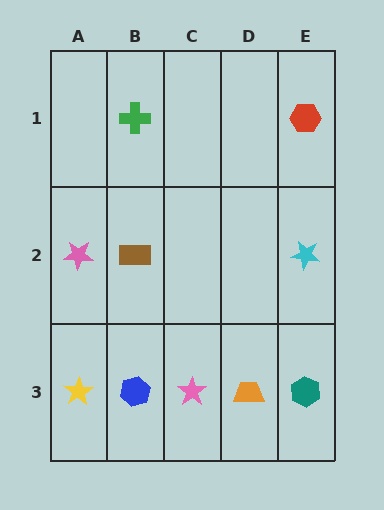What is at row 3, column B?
A blue hexagon.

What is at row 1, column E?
A red hexagon.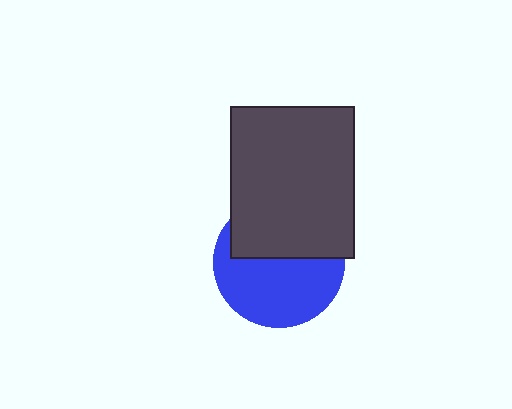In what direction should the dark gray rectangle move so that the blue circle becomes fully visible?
The dark gray rectangle should move up. That is the shortest direction to clear the overlap and leave the blue circle fully visible.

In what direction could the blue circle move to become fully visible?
The blue circle could move down. That would shift it out from behind the dark gray rectangle entirely.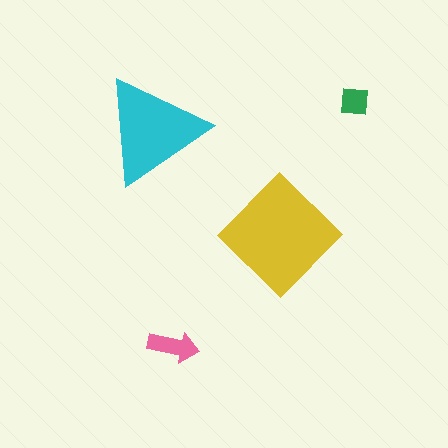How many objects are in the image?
There are 4 objects in the image.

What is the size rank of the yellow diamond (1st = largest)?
1st.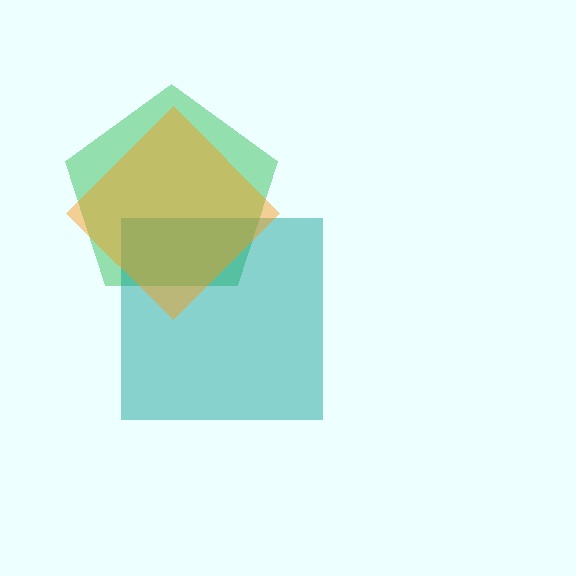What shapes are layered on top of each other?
The layered shapes are: a green pentagon, a teal square, an orange diamond.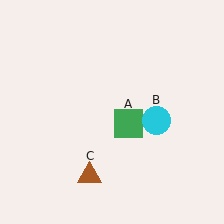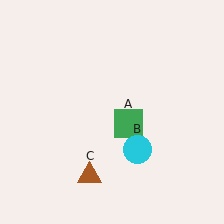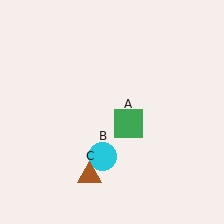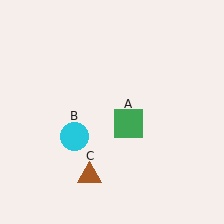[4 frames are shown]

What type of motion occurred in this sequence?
The cyan circle (object B) rotated clockwise around the center of the scene.